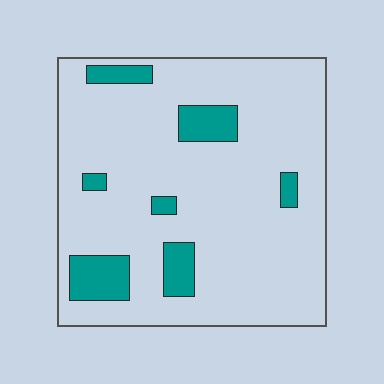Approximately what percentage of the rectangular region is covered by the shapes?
Approximately 15%.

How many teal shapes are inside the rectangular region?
7.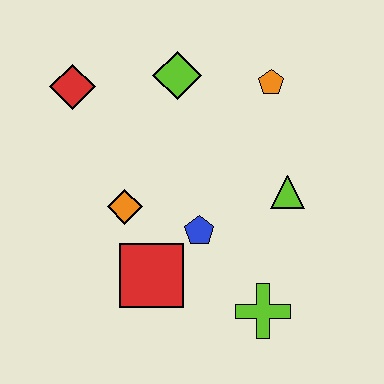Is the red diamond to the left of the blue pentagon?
Yes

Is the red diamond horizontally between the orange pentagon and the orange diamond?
No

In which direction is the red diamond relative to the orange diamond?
The red diamond is above the orange diamond.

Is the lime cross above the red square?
No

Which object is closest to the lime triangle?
The blue pentagon is closest to the lime triangle.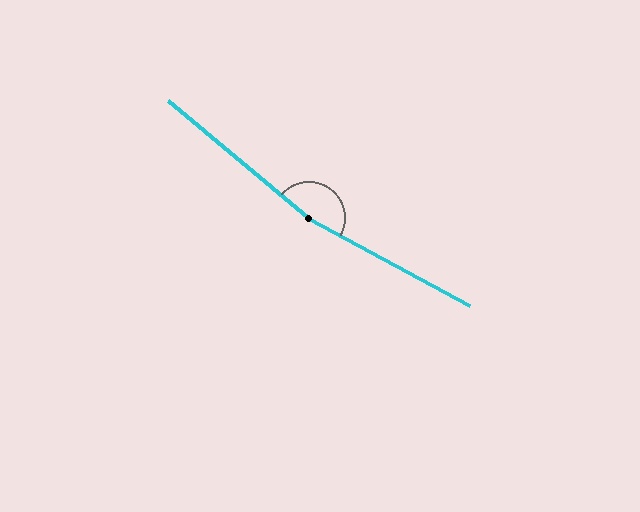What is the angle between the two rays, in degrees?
Approximately 169 degrees.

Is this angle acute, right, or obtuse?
It is obtuse.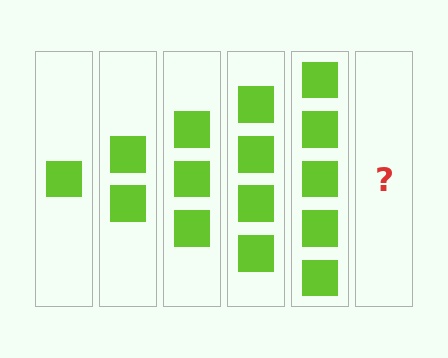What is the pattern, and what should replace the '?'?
The pattern is that each step adds one more square. The '?' should be 6 squares.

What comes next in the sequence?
The next element should be 6 squares.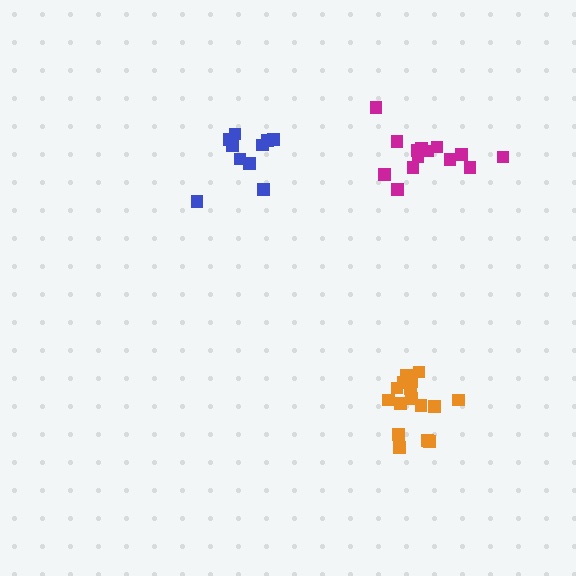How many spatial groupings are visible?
There are 3 spatial groupings.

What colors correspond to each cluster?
The clusters are colored: blue, magenta, orange.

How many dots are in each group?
Group 1: 10 dots, Group 2: 14 dots, Group 3: 16 dots (40 total).